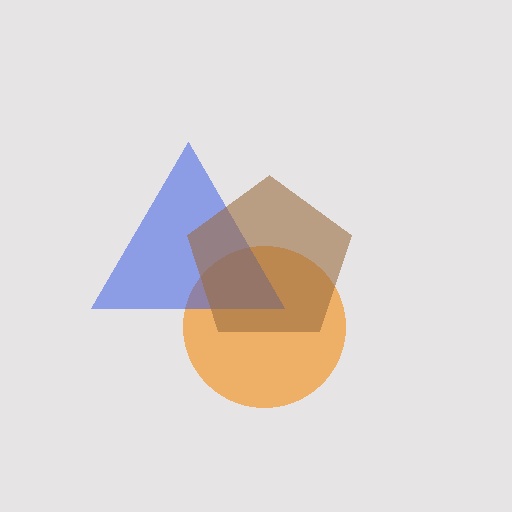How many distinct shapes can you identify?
There are 3 distinct shapes: an orange circle, a blue triangle, a brown pentagon.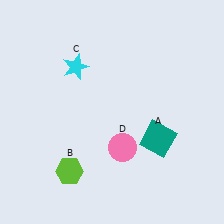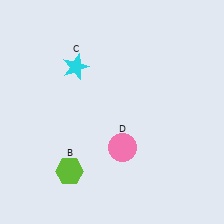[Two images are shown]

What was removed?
The teal square (A) was removed in Image 2.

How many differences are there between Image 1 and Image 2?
There is 1 difference between the two images.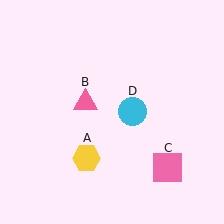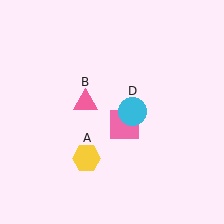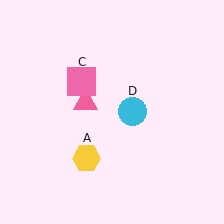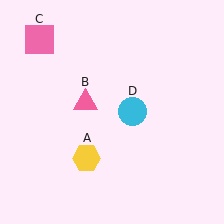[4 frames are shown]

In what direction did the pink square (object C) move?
The pink square (object C) moved up and to the left.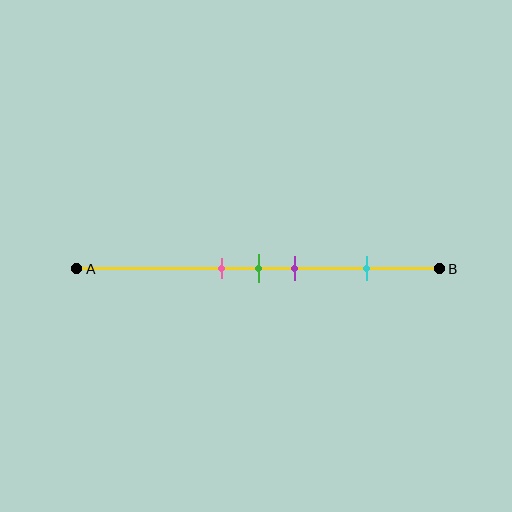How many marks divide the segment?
There are 4 marks dividing the segment.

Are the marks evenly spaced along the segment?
No, the marks are not evenly spaced.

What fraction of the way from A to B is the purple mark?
The purple mark is approximately 60% (0.6) of the way from A to B.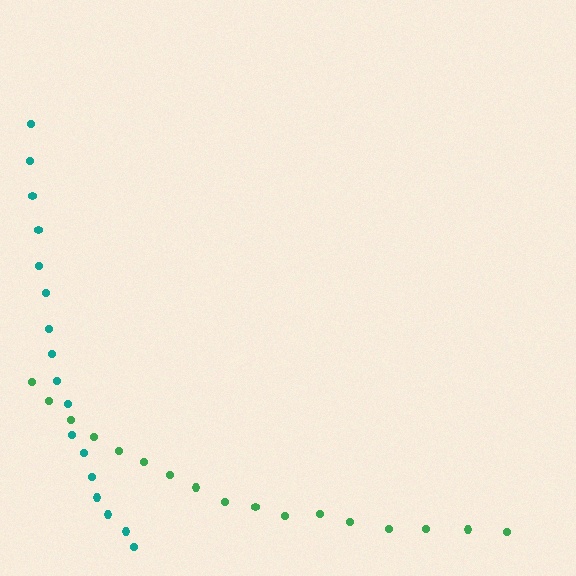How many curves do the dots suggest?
There are 2 distinct paths.